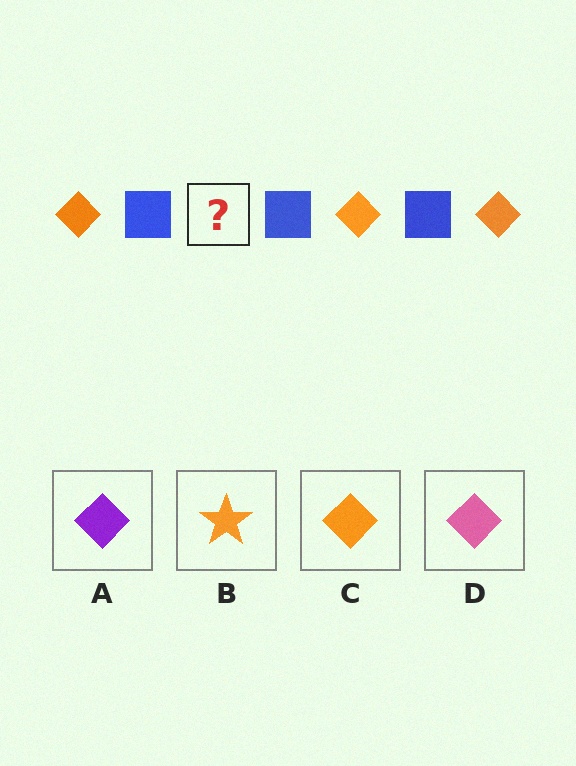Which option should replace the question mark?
Option C.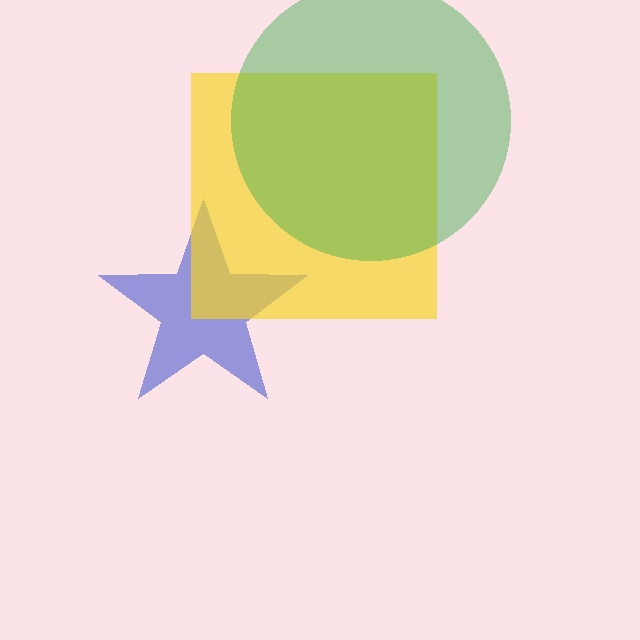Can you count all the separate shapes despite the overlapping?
Yes, there are 3 separate shapes.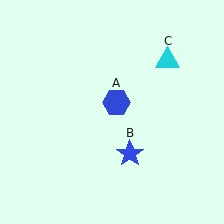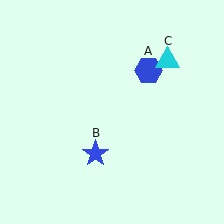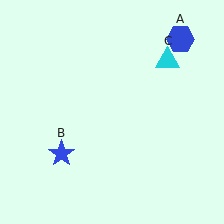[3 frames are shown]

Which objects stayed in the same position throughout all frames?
Cyan triangle (object C) remained stationary.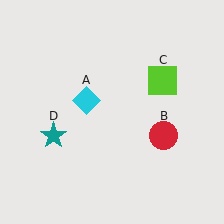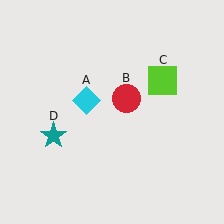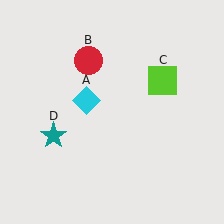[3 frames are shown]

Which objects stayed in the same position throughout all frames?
Cyan diamond (object A) and lime square (object C) and teal star (object D) remained stationary.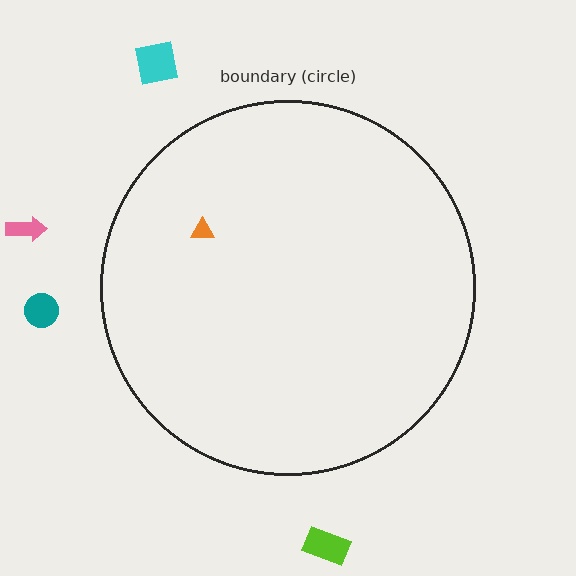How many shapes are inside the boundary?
1 inside, 4 outside.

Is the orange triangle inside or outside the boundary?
Inside.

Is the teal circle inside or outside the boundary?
Outside.